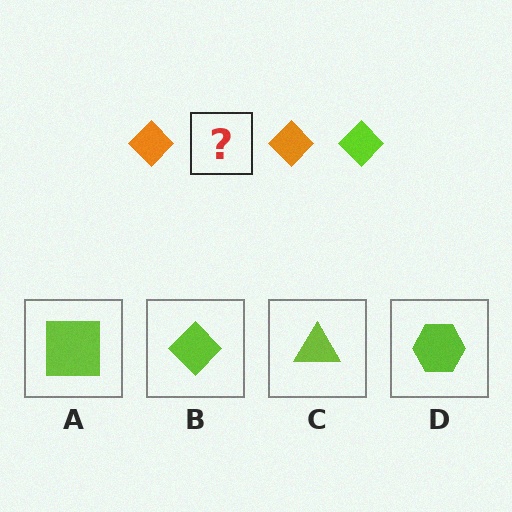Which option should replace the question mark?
Option B.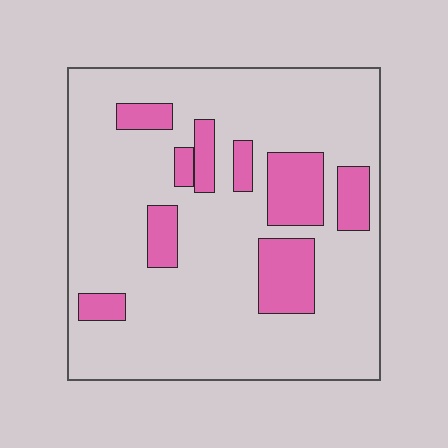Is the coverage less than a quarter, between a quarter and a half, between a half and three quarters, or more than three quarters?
Less than a quarter.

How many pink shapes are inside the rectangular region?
9.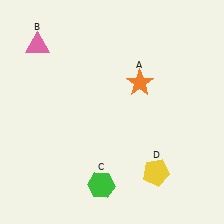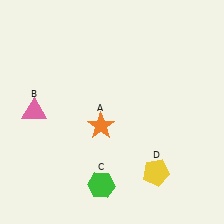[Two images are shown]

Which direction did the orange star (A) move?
The orange star (A) moved down.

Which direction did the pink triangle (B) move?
The pink triangle (B) moved down.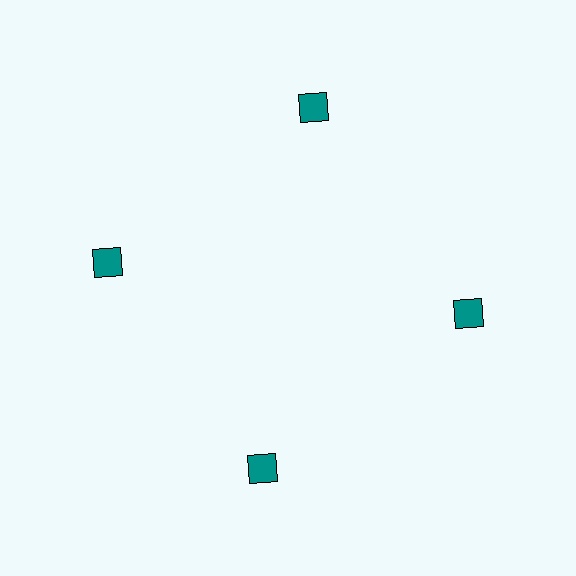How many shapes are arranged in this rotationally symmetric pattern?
There are 4 shapes, arranged in 4 groups of 1.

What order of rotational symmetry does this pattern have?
This pattern has 4-fold rotational symmetry.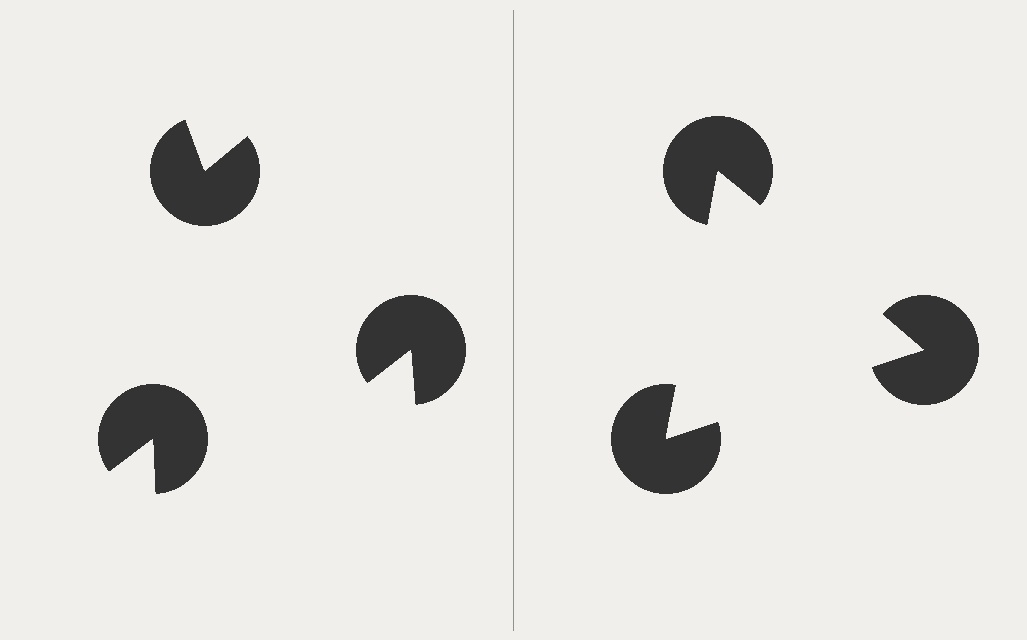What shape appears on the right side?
An illusory triangle.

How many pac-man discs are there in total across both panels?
6 — 3 on each side.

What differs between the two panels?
The pac-man discs are positioned identically on both sides; only the wedge orientations differ. On the right they align to a triangle; on the left they are misaligned.